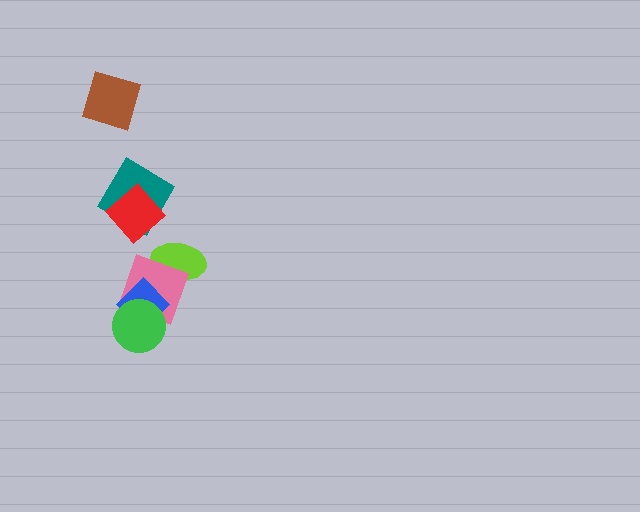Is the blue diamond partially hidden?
Yes, it is partially covered by another shape.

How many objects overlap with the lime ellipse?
1 object overlaps with the lime ellipse.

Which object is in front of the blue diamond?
The green circle is in front of the blue diamond.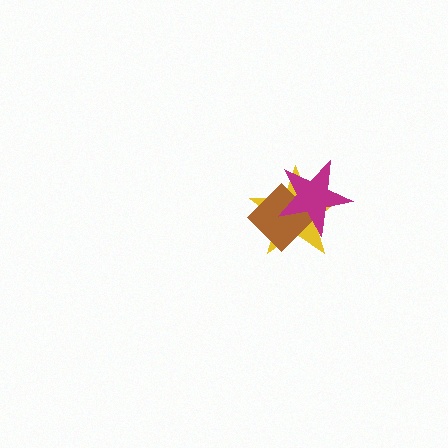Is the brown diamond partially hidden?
Yes, it is partially covered by another shape.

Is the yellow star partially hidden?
Yes, it is partially covered by another shape.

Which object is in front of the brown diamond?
The magenta star is in front of the brown diamond.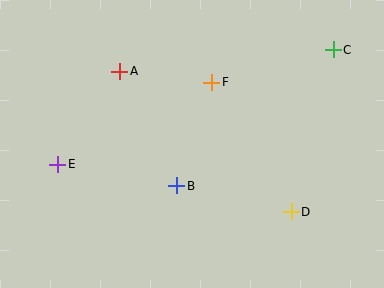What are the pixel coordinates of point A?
Point A is at (120, 71).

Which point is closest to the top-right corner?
Point C is closest to the top-right corner.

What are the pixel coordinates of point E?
Point E is at (58, 164).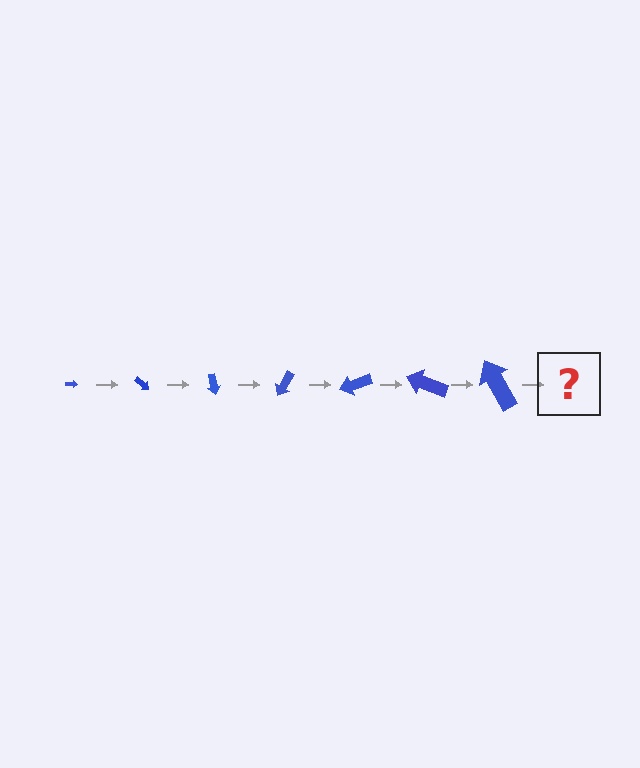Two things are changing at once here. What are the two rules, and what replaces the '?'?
The two rules are that the arrow grows larger each step and it rotates 40 degrees each step. The '?' should be an arrow, larger than the previous one and rotated 280 degrees from the start.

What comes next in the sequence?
The next element should be an arrow, larger than the previous one and rotated 280 degrees from the start.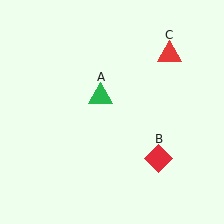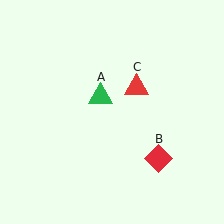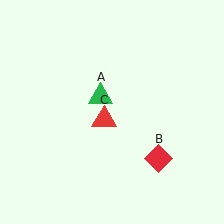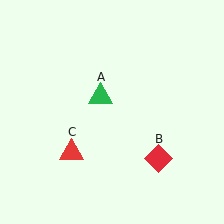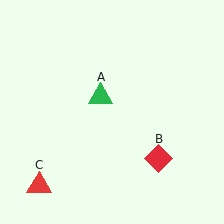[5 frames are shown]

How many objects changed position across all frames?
1 object changed position: red triangle (object C).